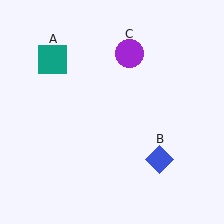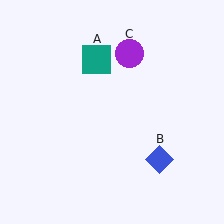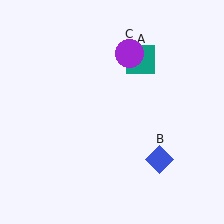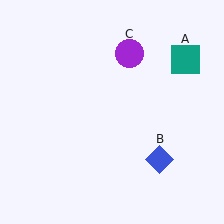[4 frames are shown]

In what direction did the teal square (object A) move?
The teal square (object A) moved right.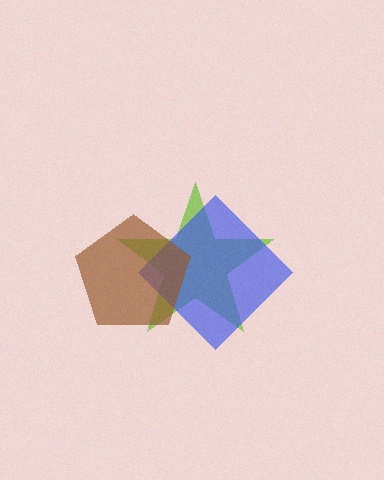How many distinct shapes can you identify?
There are 3 distinct shapes: a lime star, a blue diamond, a brown pentagon.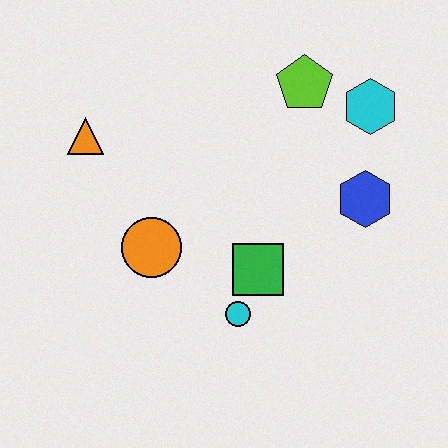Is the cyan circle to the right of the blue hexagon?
No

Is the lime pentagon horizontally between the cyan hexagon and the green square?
Yes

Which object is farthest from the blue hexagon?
The orange triangle is farthest from the blue hexagon.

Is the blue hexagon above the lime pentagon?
No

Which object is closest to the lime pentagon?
The cyan hexagon is closest to the lime pentagon.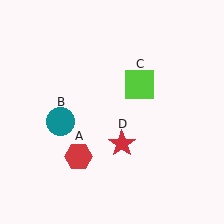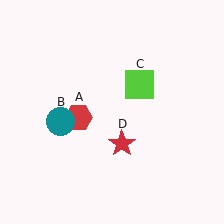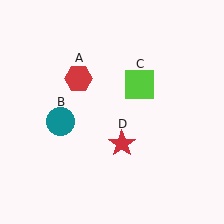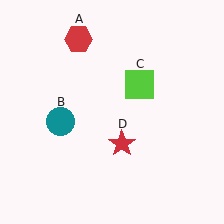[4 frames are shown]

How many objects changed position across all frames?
1 object changed position: red hexagon (object A).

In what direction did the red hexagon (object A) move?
The red hexagon (object A) moved up.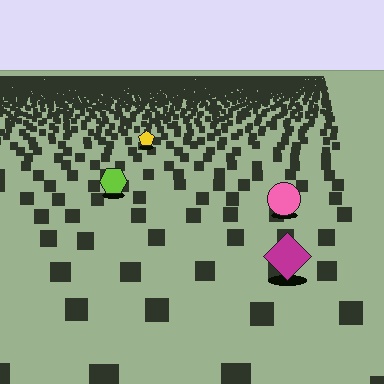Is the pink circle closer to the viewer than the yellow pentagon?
Yes. The pink circle is closer — you can tell from the texture gradient: the ground texture is coarser near it.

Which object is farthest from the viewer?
The yellow pentagon is farthest from the viewer. It appears smaller and the ground texture around it is denser.